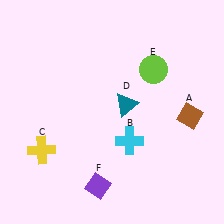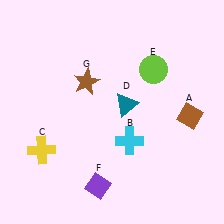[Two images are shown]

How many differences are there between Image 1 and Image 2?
There is 1 difference between the two images.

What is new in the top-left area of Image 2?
A brown star (G) was added in the top-left area of Image 2.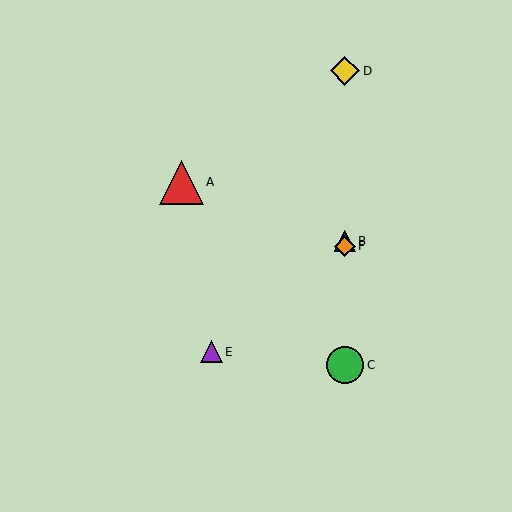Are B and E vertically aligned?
No, B is at x≈345 and E is at x≈211.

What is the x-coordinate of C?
Object C is at x≈345.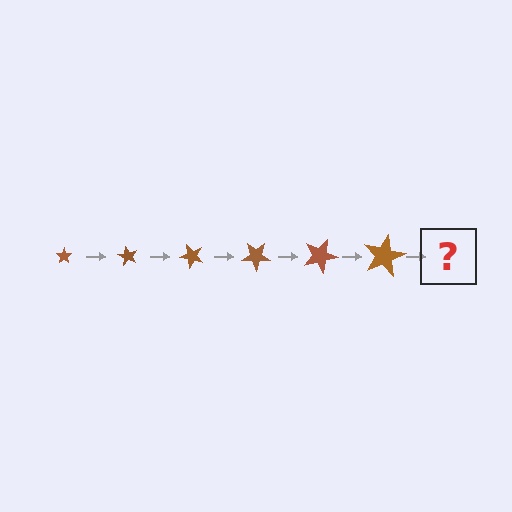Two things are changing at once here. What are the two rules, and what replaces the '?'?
The two rules are that the star grows larger each step and it rotates 60 degrees each step. The '?' should be a star, larger than the previous one and rotated 360 degrees from the start.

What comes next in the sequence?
The next element should be a star, larger than the previous one and rotated 360 degrees from the start.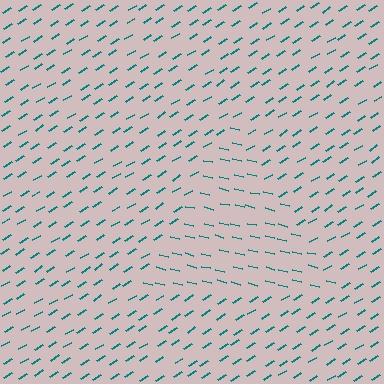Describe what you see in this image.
The image is filled with small teal line segments. A triangle region in the image has lines oriented differently from the surrounding lines, creating a visible texture boundary.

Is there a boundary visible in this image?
Yes, there is a texture boundary formed by a change in line orientation.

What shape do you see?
I see a triangle.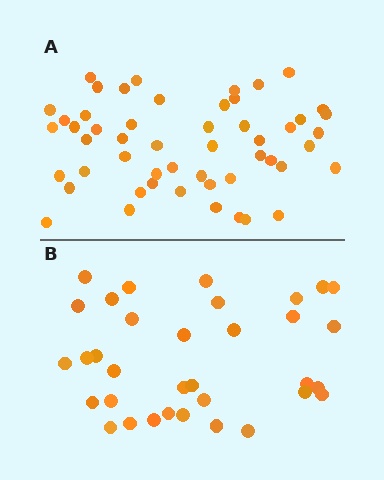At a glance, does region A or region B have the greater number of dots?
Region A (the top region) has more dots.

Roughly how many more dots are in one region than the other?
Region A has approximately 20 more dots than region B.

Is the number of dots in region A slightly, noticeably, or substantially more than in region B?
Region A has substantially more. The ratio is roughly 1.5 to 1.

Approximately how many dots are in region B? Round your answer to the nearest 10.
About 30 dots. (The exact count is 34, which rounds to 30.)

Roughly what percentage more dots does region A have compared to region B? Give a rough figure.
About 55% more.